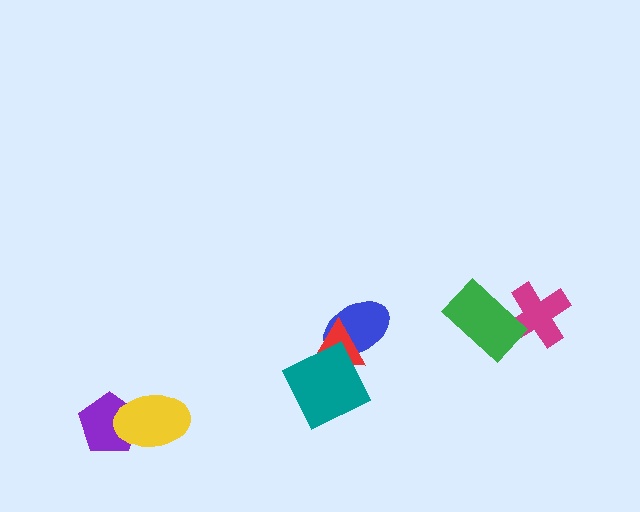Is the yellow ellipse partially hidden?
No, no other shape covers it.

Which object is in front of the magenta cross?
The green rectangle is in front of the magenta cross.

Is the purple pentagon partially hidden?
Yes, it is partially covered by another shape.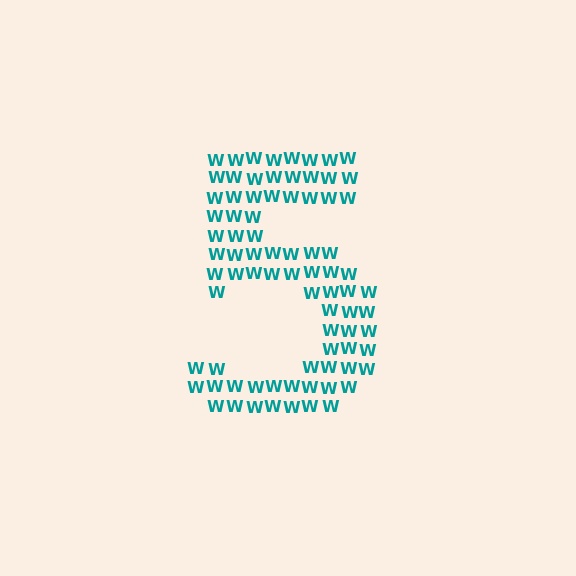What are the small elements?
The small elements are letter W's.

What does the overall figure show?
The overall figure shows the digit 5.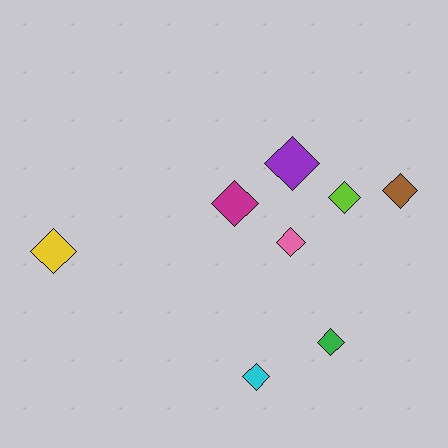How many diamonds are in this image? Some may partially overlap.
There are 8 diamonds.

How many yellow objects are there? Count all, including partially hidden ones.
There is 1 yellow object.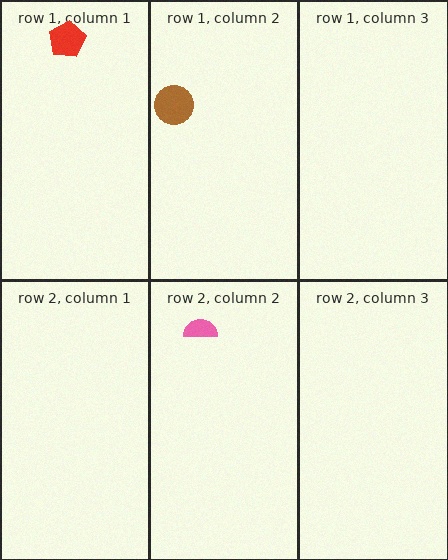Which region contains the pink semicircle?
The row 2, column 2 region.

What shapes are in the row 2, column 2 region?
The pink semicircle.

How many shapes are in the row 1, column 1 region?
1.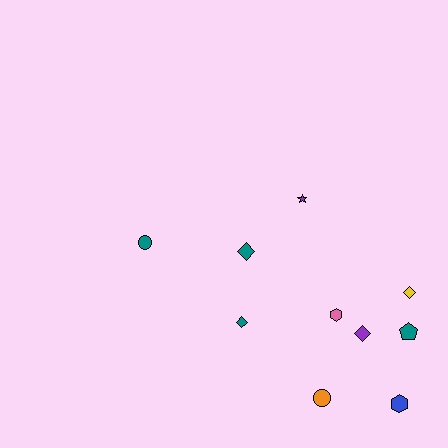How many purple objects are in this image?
There are 2 purple objects.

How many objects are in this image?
There are 10 objects.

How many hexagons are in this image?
There are 2 hexagons.